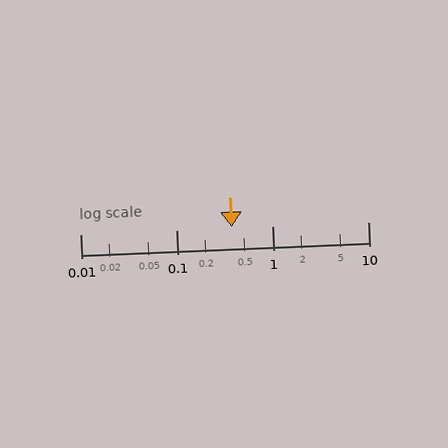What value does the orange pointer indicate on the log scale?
The pointer indicates approximately 0.38.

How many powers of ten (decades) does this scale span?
The scale spans 3 decades, from 0.01 to 10.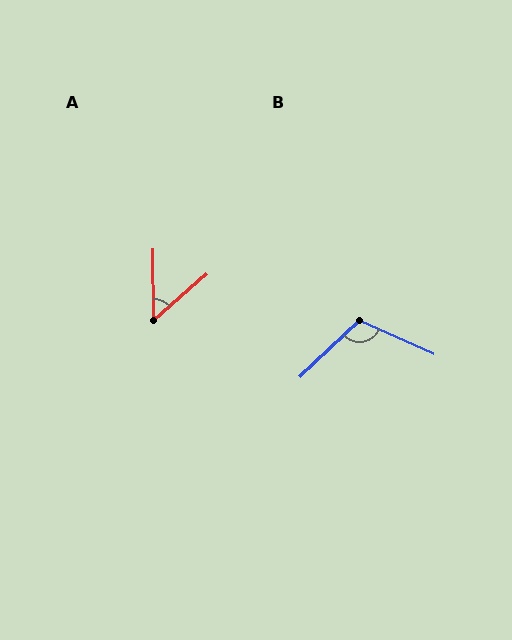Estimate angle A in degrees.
Approximately 49 degrees.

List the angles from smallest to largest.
A (49°), B (112°).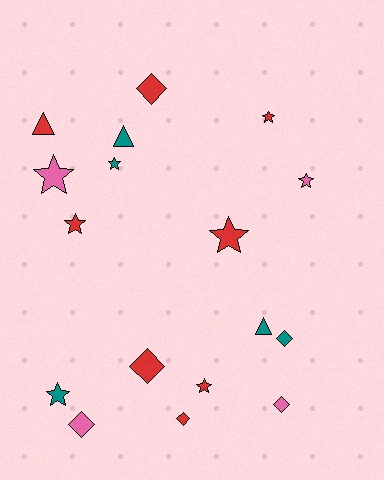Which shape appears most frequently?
Star, with 8 objects.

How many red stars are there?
There are 4 red stars.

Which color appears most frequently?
Red, with 8 objects.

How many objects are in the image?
There are 17 objects.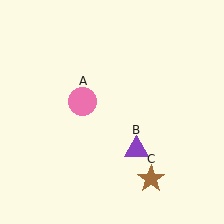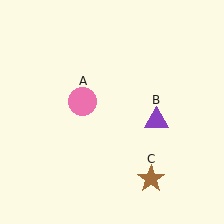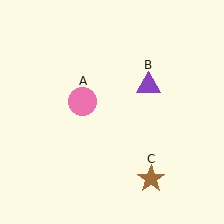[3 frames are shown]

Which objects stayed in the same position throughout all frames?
Pink circle (object A) and brown star (object C) remained stationary.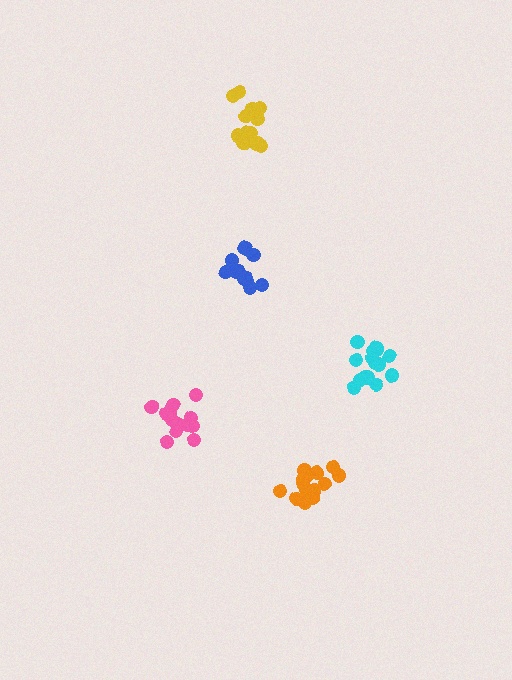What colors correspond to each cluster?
The clusters are colored: blue, orange, yellow, pink, cyan.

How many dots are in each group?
Group 1: 11 dots, Group 2: 15 dots, Group 3: 13 dots, Group 4: 13 dots, Group 5: 16 dots (68 total).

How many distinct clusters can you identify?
There are 5 distinct clusters.